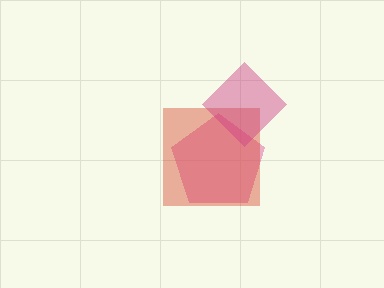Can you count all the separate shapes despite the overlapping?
Yes, there are 3 separate shapes.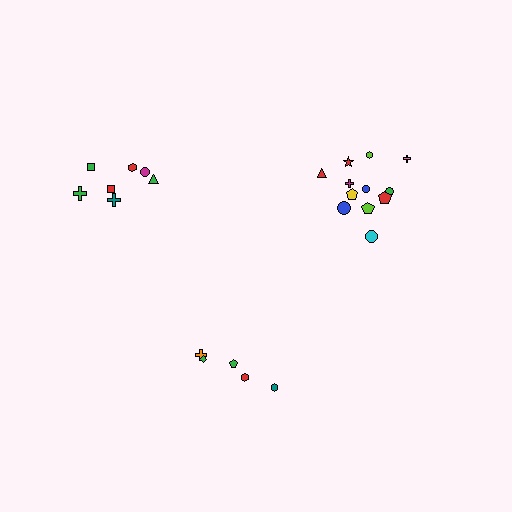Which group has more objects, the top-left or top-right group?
The top-right group.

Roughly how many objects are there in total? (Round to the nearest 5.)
Roughly 25 objects in total.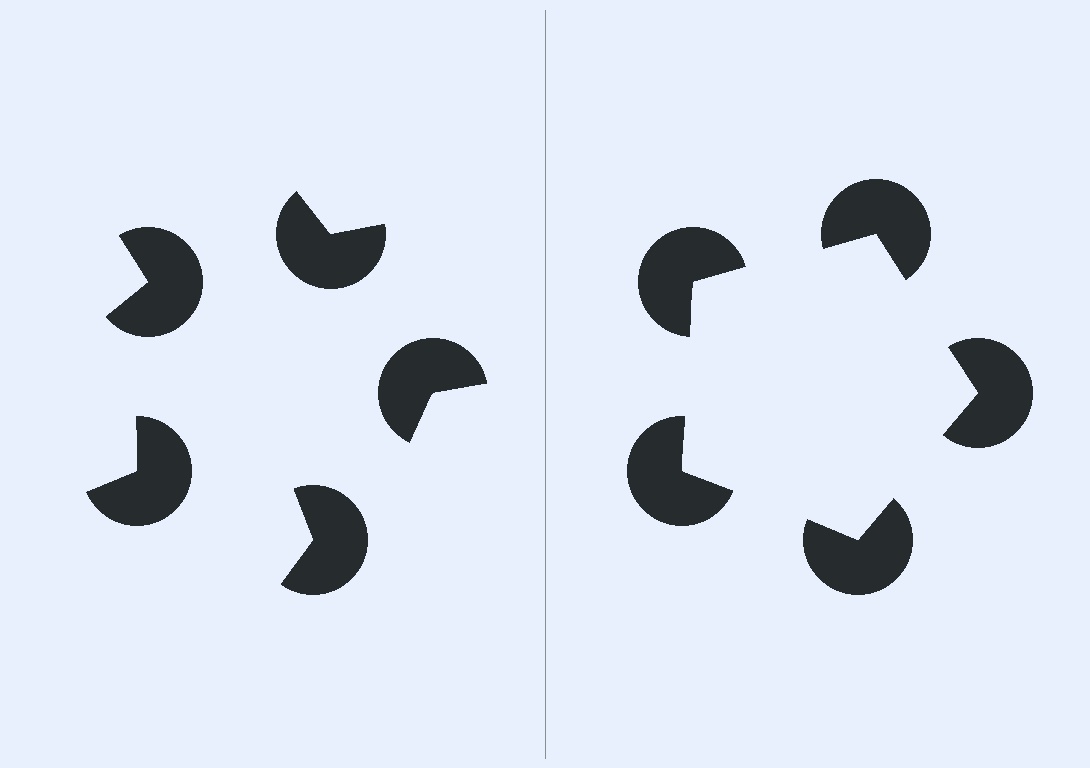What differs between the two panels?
The pac-man discs are positioned identically on both sides; only the wedge orientations differ. On the right they align to a pentagon; on the left they are misaligned.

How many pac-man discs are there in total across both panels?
10 — 5 on each side.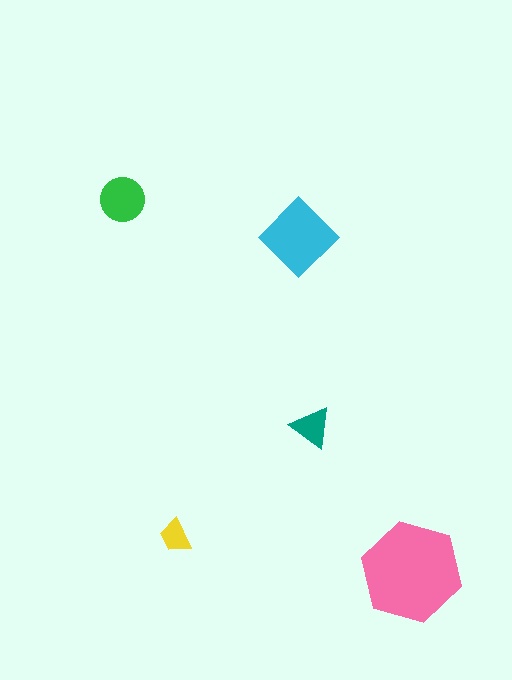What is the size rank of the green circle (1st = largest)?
3rd.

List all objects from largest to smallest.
The pink hexagon, the cyan diamond, the green circle, the teal triangle, the yellow trapezoid.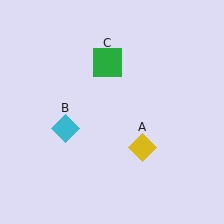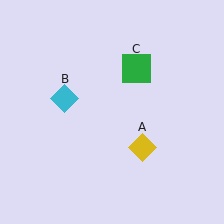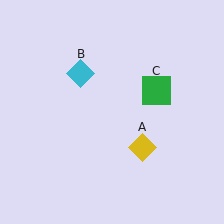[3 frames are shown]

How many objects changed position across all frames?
2 objects changed position: cyan diamond (object B), green square (object C).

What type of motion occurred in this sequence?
The cyan diamond (object B), green square (object C) rotated clockwise around the center of the scene.